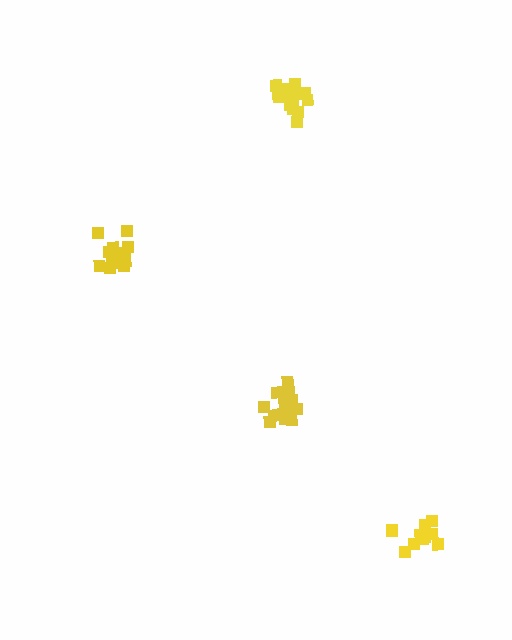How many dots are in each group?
Group 1: 14 dots, Group 2: 14 dots, Group 3: 11 dots, Group 4: 16 dots (55 total).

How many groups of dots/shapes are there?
There are 4 groups.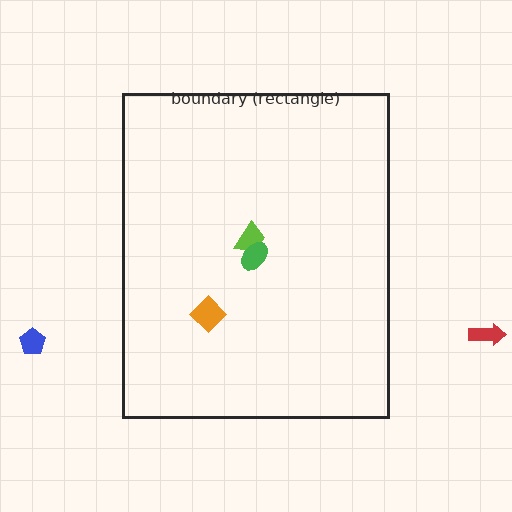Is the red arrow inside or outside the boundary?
Outside.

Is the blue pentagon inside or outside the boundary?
Outside.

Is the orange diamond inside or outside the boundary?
Inside.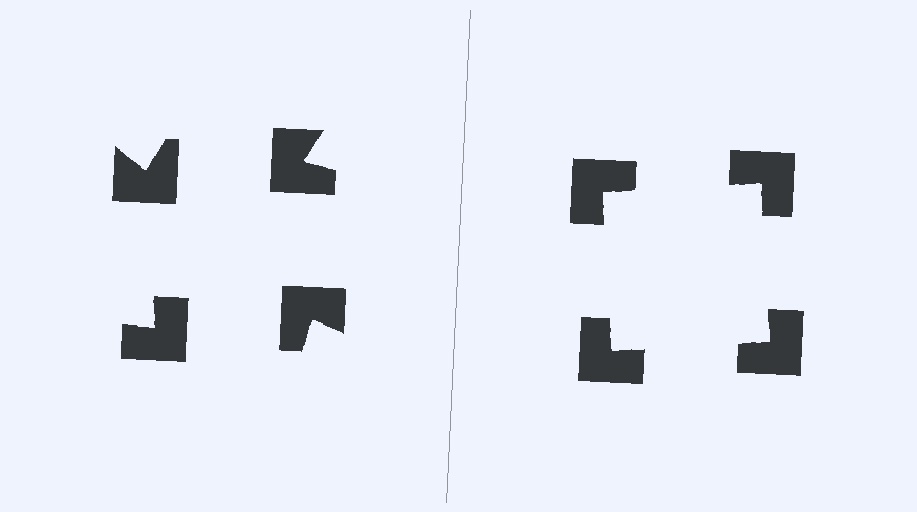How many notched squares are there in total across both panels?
8 — 4 on each side.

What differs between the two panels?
The notched squares are positioned identically on both sides; only the wedge orientations differ. On the right they align to a square; on the left they are misaligned.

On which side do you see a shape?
An illusory square appears on the right side. On the left side the wedge cuts are rotated, so no coherent shape forms.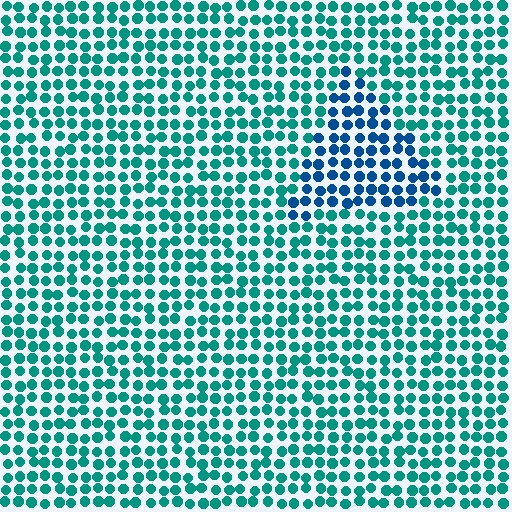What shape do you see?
I see a triangle.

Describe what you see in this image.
The image is filled with small teal elements in a uniform arrangement. A triangle-shaped region is visible where the elements are tinted to a slightly different hue, forming a subtle color boundary.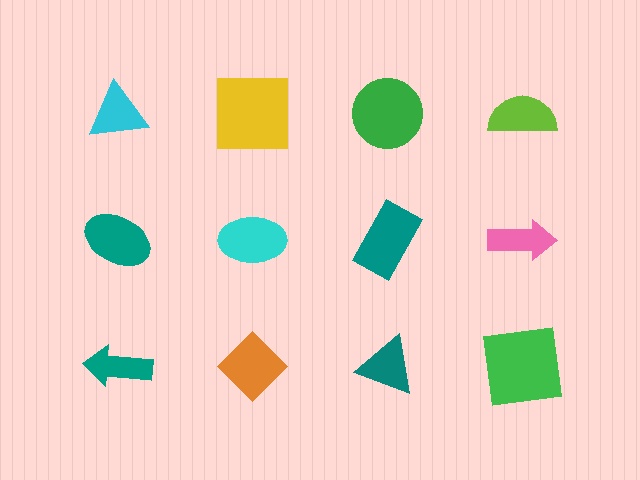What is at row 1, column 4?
A lime semicircle.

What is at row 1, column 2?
A yellow square.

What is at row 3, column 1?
A teal arrow.